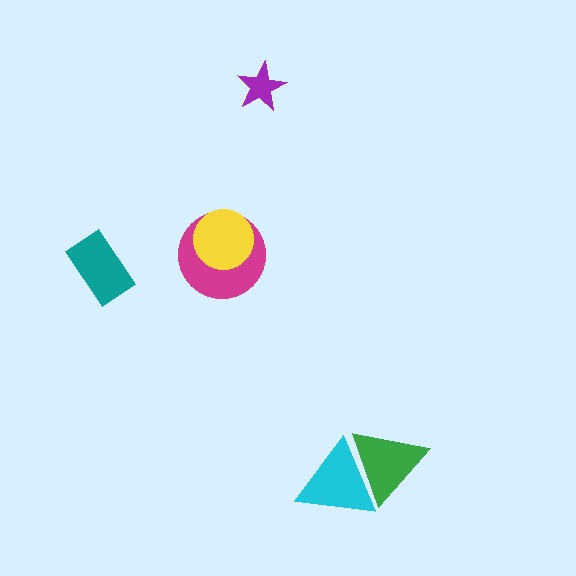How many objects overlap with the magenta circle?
1 object overlaps with the magenta circle.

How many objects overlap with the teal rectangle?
0 objects overlap with the teal rectangle.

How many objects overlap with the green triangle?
1 object overlaps with the green triangle.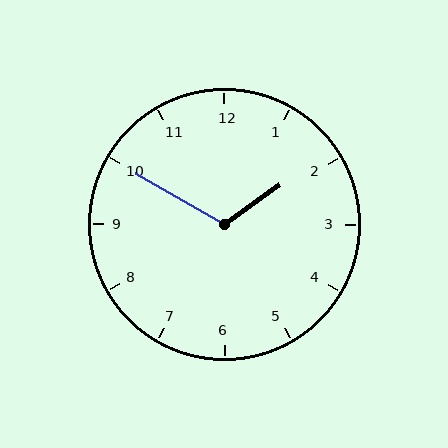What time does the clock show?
1:50.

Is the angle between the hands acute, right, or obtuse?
It is obtuse.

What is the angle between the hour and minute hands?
Approximately 115 degrees.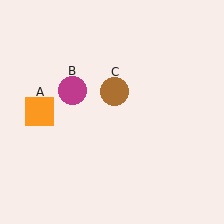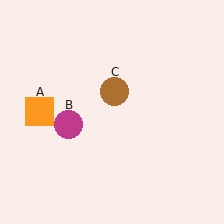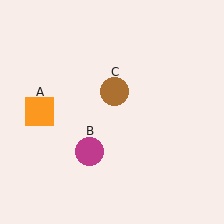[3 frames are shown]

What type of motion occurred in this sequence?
The magenta circle (object B) rotated counterclockwise around the center of the scene.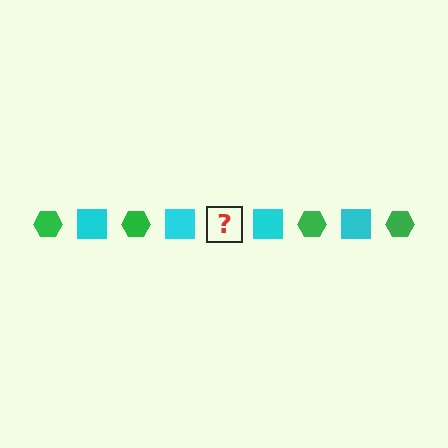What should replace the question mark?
The question mark should be replaced with a green hexagon.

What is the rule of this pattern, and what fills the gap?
The rule is that the pattern alternates between green hexagon and cyan square. The gap should be filled with a green hexagon.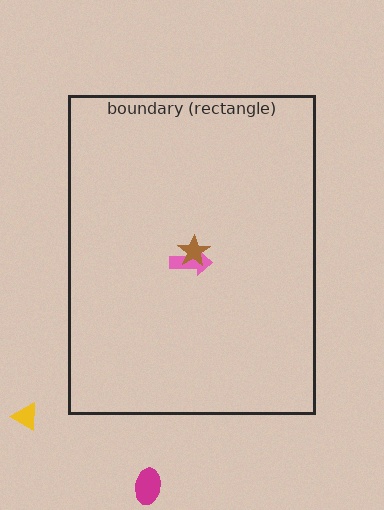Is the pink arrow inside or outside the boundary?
Inside.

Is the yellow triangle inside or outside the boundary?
Outside.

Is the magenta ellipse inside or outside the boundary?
Outside.